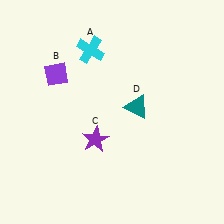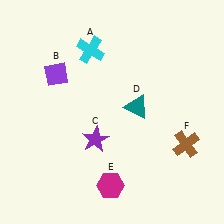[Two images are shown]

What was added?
A magenta hexagon (E), a brown cross (F) were added in Image 2.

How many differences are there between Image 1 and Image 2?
There are 2 differences between the two images.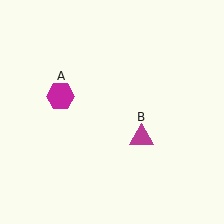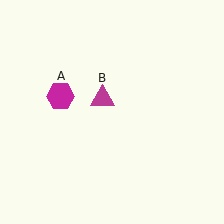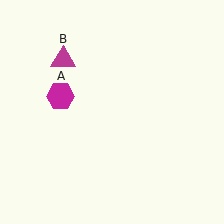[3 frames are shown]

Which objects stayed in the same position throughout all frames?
Magenta hexagon (object A) remained stationary.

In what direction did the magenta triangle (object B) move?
The magenta triangle (object B) moved up and to the left.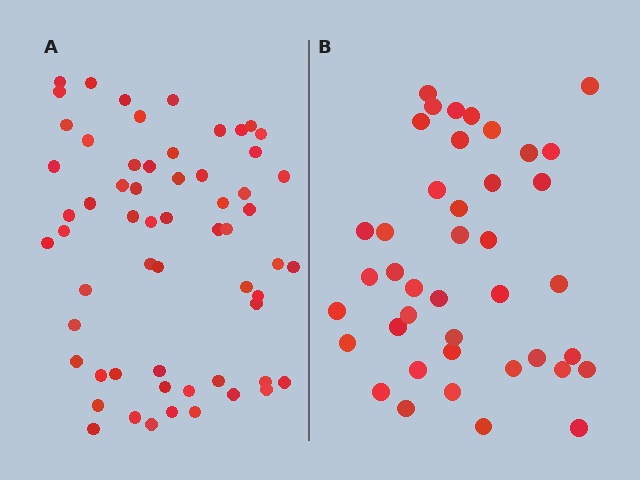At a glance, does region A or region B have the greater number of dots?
Region A (the left region) has more dots.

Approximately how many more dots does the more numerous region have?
Region A has approximately 20 more dots than region B.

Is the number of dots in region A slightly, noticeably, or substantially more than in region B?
Region A has substantially more. The ratio is roughly 1.5 to 1.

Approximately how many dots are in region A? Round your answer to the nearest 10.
About 60 dots.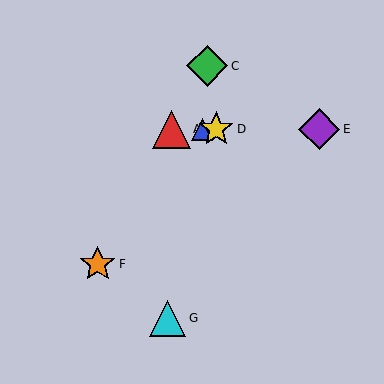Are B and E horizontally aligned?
Yes, both are at y≈129.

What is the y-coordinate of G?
Object G is at y≈318.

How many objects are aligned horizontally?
4 objects (A, B, D, E) are aligned horizontally.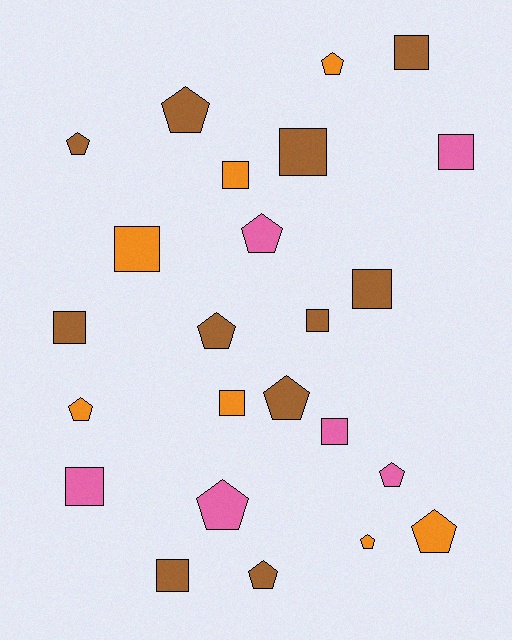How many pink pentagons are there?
There are 3 pink pentagons.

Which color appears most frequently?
Brown, with 11 objects.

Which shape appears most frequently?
Square, with 12 objects.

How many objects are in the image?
There are 24 objects.